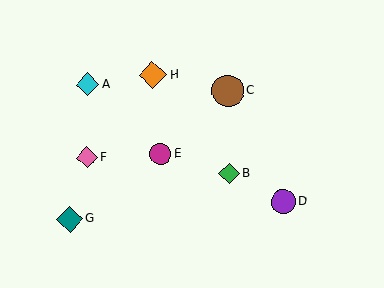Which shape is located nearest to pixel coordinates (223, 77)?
The brown circle (labeled C) at (228, 91) is nearest to that location.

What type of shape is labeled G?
Shape G is a teal diamond.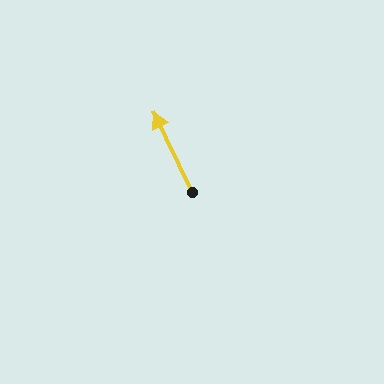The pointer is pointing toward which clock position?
Roughly 11 o'clock.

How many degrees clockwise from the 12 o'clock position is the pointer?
Approximately 334 degrees.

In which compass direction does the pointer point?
Northwest.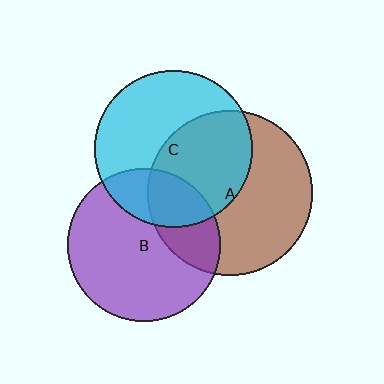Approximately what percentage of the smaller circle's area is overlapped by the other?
Approximately 25%.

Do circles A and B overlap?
Yes.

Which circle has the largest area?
Circle A (brown).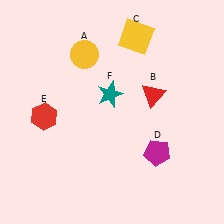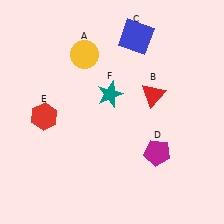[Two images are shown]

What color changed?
The square (C) changed from yellow in Image 1 to blue in Image 2.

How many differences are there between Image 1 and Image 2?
There is 1 difference between the two images.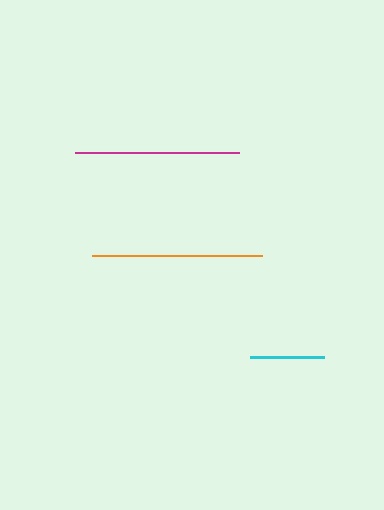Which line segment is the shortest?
The cyan line is the shortest at approximately 74 pixels.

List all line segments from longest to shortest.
From longest to shortest: orange, magenta, cyan.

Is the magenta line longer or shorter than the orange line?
The orange line is longer than the magenta line.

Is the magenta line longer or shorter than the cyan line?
The magenta line is longer than the cyan line.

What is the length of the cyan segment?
The cyan segment is approximately 74 pixels long.